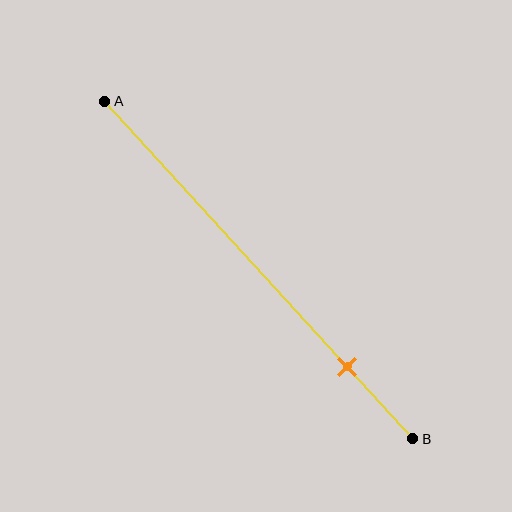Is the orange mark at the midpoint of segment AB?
No, the mark is at about 80% from A, not at the 50% midpoint.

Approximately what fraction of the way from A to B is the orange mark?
The orange mark is approximately 80% of the way from A to B.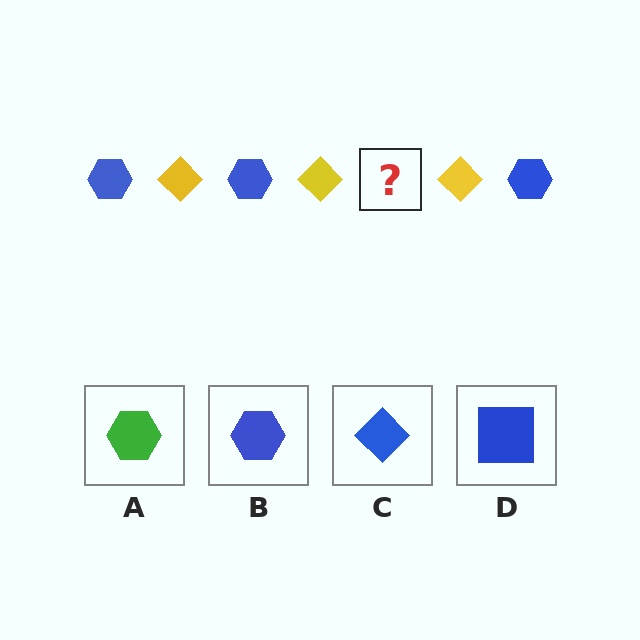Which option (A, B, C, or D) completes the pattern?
B.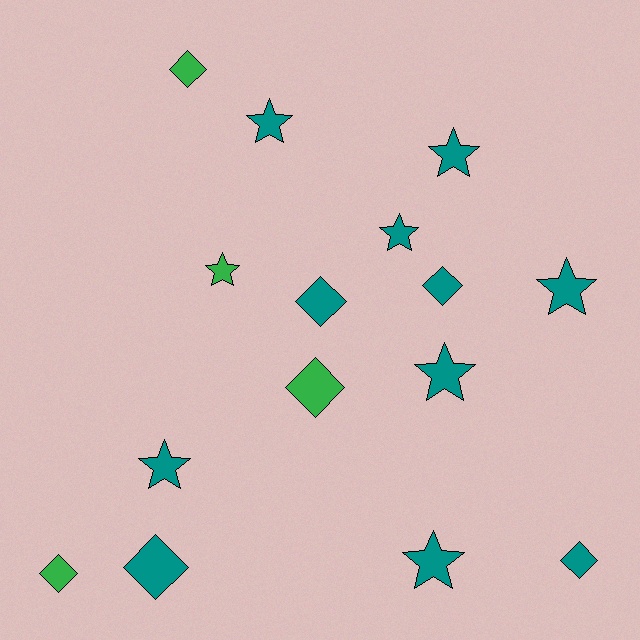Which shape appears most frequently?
Star, with 8 objects.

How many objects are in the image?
There are 15 objects.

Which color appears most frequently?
Teal, with 11 objects.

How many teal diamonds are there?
There are 4 teal diamonds.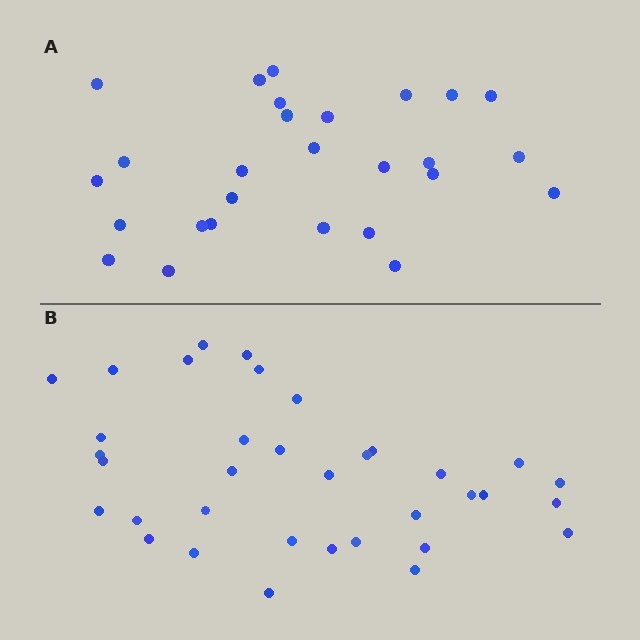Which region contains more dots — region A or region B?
Region B (the bottom region) has more dots.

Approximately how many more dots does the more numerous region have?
Region B has roughly 8 or so more dots than region A.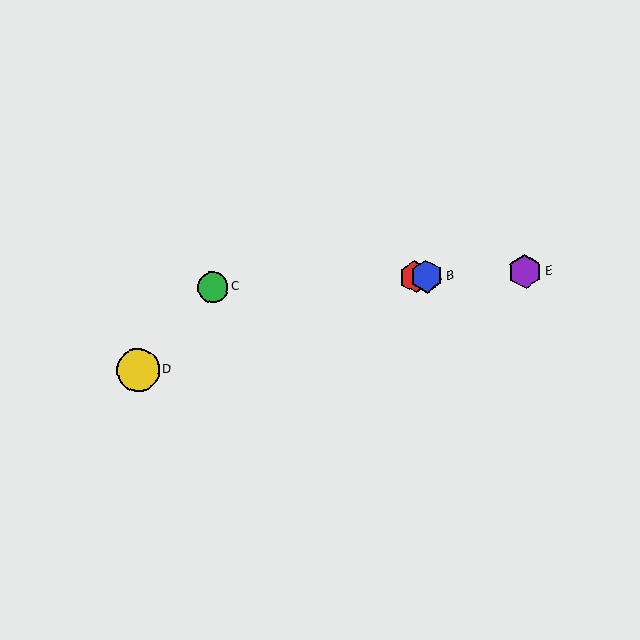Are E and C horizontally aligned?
Yes, both are at y≈271.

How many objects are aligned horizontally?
4 objects (A, B, C, E) are aligned horizontally.